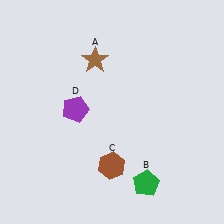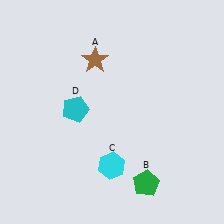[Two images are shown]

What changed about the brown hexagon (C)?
In Image 1, C is brown. In Image 2, it changed to cyan.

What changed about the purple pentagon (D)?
In Image 1, D is purple. In Image 2, it changed to cyan.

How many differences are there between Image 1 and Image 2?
There are 2 differences between the two images.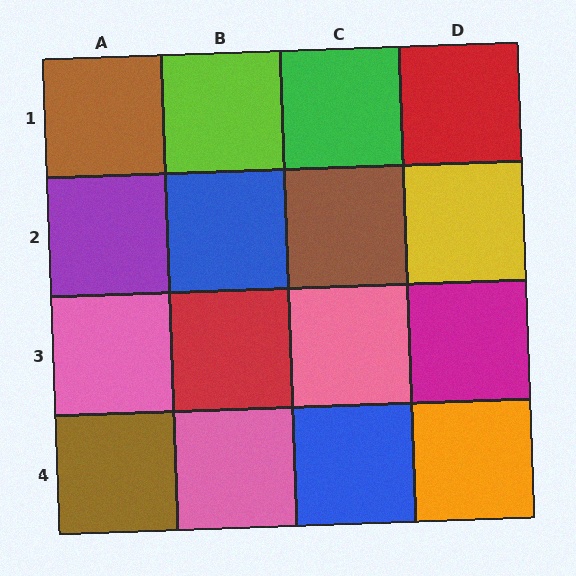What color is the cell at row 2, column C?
Brown.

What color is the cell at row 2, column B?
Blue.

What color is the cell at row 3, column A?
Pink.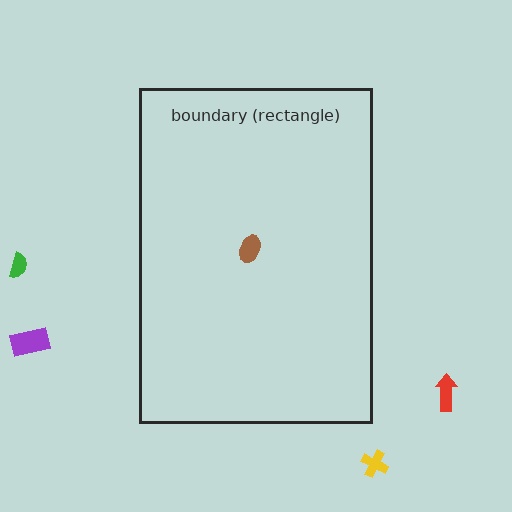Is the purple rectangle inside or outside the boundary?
Outside.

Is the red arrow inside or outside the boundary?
Outside.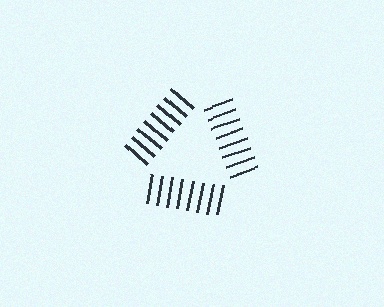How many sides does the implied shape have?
3 sides — the line-ends trace a triangle.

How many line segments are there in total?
24 — 8 along each of the 3 edges.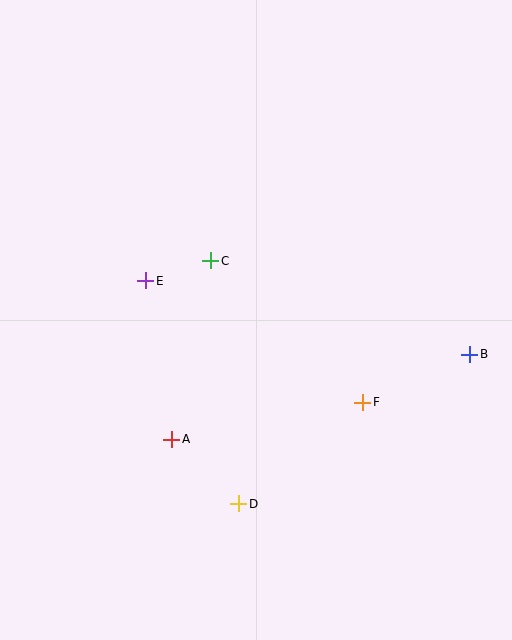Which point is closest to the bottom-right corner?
Point F is closest to the bottom-right corner.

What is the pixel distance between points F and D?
The distance between F and D is 160 pixels.